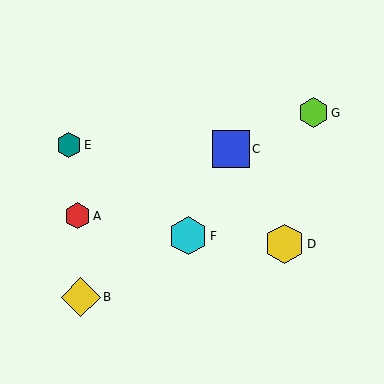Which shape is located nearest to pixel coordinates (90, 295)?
The yellow diamond (labeled B) at (81, 297) is nearest to that location.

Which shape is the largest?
The yellow hexagon (labeled D) is the largest.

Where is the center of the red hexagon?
The center of the red hexagon is at (77, 216).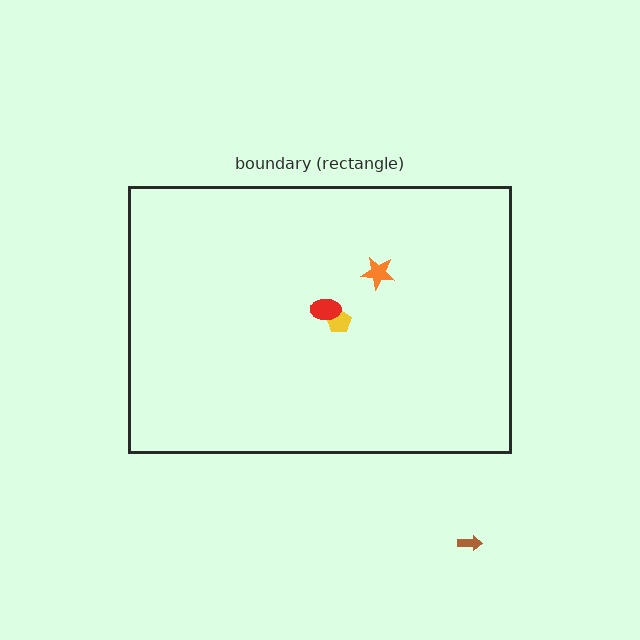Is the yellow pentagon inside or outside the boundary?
Inside.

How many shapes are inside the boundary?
3 inside, 1 outside.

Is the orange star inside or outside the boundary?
Inside.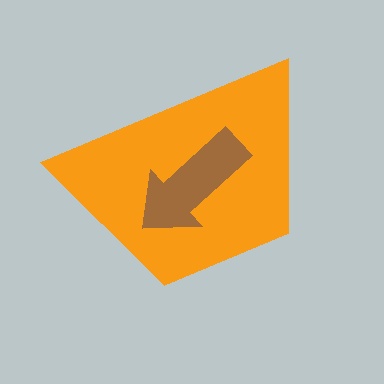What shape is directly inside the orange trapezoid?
The brown arrow.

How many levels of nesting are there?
2.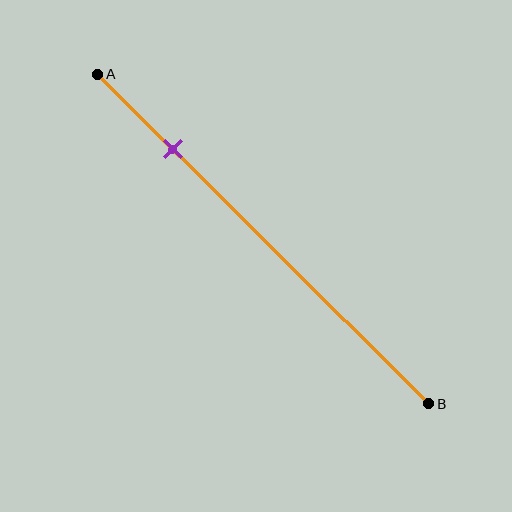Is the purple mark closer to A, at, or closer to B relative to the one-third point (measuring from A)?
The purple mark is closer to point A than the one-third point of segment AB.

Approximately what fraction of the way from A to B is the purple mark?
The purple mark is approximately 25% of the way from A to B.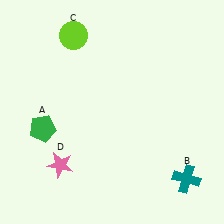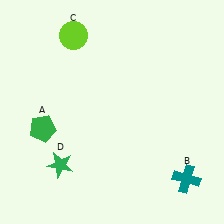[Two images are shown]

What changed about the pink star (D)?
In Image 1, D is pink. In Image 2, it changed to green.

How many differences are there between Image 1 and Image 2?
There is 1 difference between the two images.